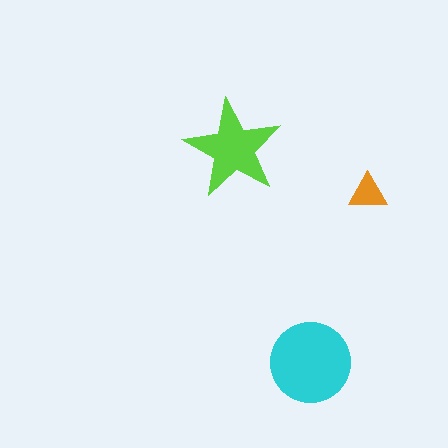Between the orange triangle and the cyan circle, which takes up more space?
The cyan circle.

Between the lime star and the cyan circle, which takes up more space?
The cyan circle.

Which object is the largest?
The cyan circle.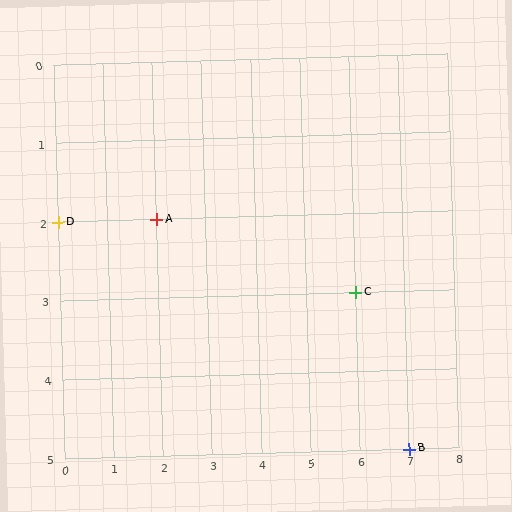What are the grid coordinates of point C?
Point C is at grid coordinates (6, 3).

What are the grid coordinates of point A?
Point A is at grid coordinates (2, 2).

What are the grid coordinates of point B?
Point B is at grid coordinates (7, 5).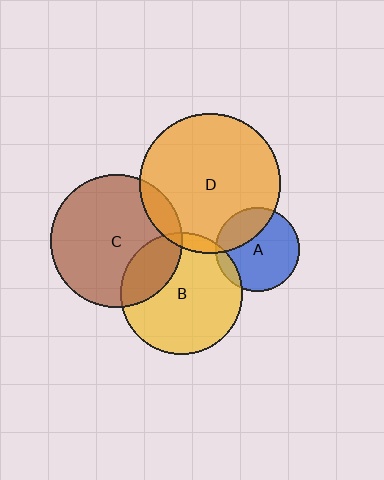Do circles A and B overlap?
Yes.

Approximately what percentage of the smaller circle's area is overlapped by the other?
Approximately 10%.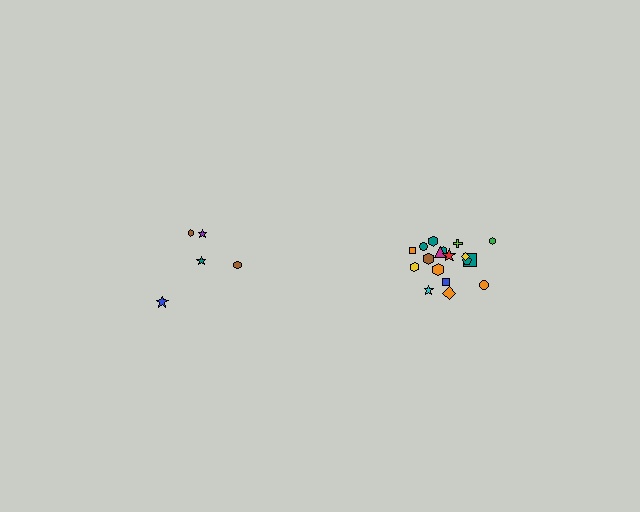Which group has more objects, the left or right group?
The right group.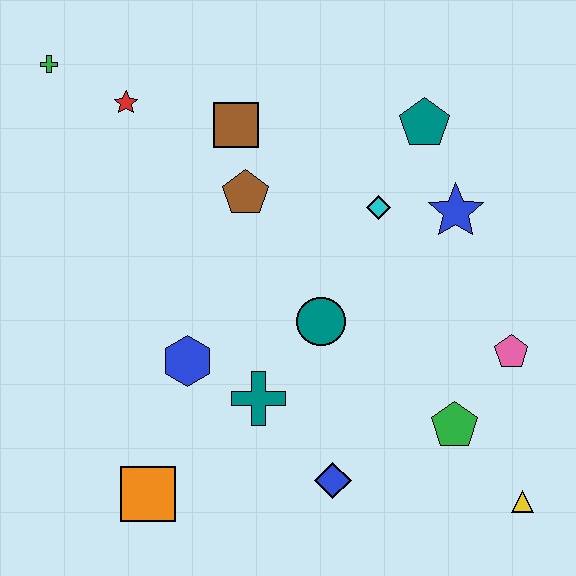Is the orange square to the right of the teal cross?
No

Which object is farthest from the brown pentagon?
The yellow triangle is farthest from the brown pentagon.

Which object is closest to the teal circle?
The teal cross is closest to the teal circle.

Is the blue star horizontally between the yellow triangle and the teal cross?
Yes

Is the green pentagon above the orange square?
Yes